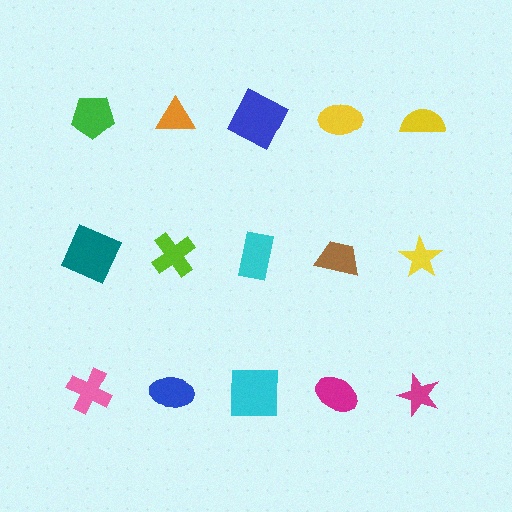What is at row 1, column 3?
A blue square.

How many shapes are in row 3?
5 shapes.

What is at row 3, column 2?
A blue ellipse.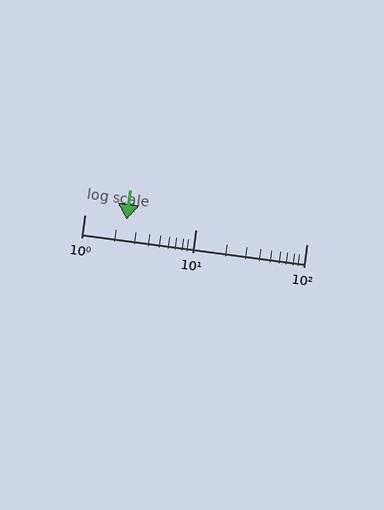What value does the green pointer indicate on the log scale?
The pointer indicates approximately 2.4.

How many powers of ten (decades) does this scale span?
The scale spans 2 decades, from 1 to 100.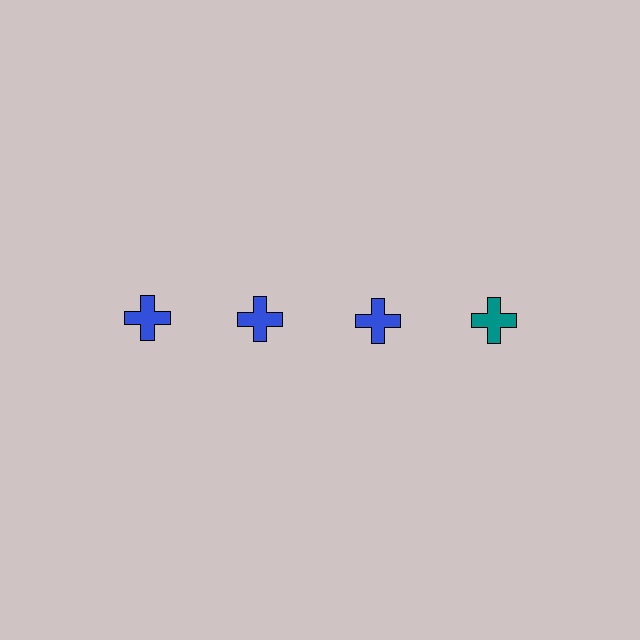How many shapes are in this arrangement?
There are 4 shapes arranged in a grid pattern.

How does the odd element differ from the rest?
It has a different color: teal instead of blue.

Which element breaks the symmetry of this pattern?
The teal cross in the top row, second from right column breaks the symmetry. All other shapes are blue crosses.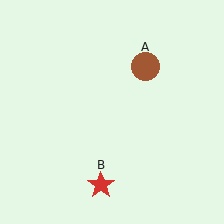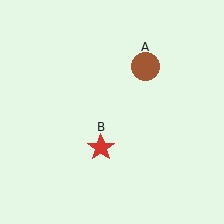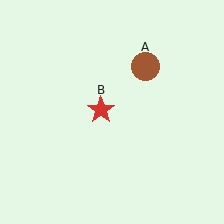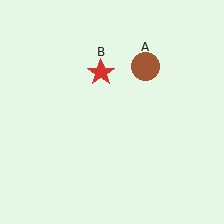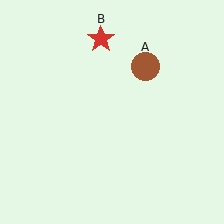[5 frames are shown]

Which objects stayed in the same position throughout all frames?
Brown circle (object A) remained stationary.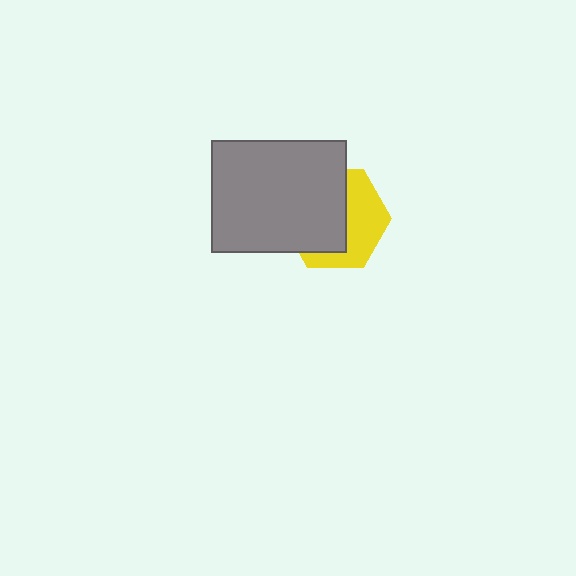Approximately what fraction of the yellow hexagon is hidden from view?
Roughly 57% of the yellow hexagon is hidden behind the gray rectangle.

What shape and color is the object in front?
The object in front is a gray rectangle.